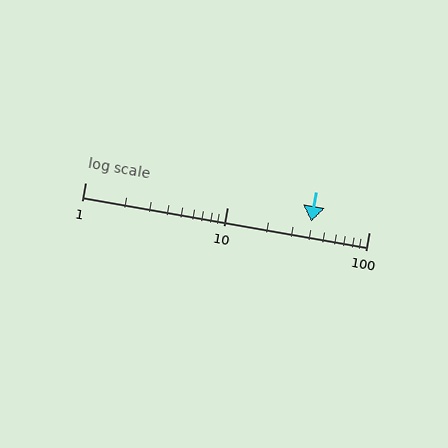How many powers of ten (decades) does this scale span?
The scale spans 2 decades, from 1 to 100.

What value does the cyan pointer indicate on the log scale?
The pointer indicates approximately 39.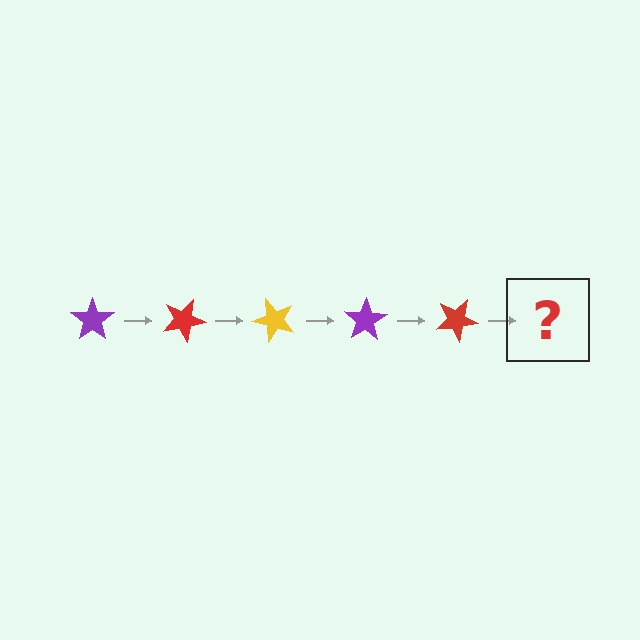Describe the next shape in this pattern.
It should be a yellow star, rotated 125 degrees from the start.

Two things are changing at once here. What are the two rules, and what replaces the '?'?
The two rules are that it rotates 25 degrees each step and the color cycles through purple, red, and yellow. The '?' should be a yellow star, rotated 125 degrees from the start.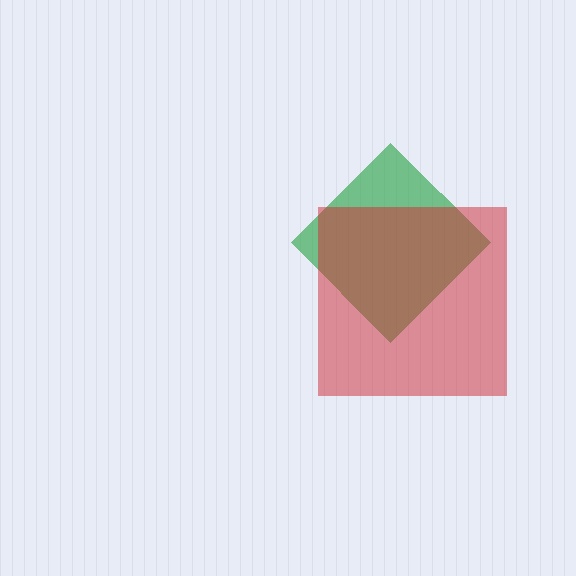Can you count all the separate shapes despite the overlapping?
Yes, there are 2 separate shapes.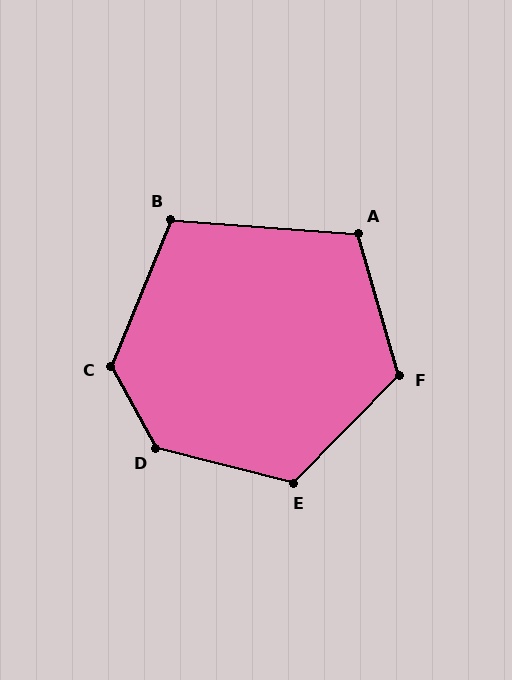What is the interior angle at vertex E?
Approximately 120 degrees (obtuse).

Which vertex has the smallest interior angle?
B, at approximately 108 degrees.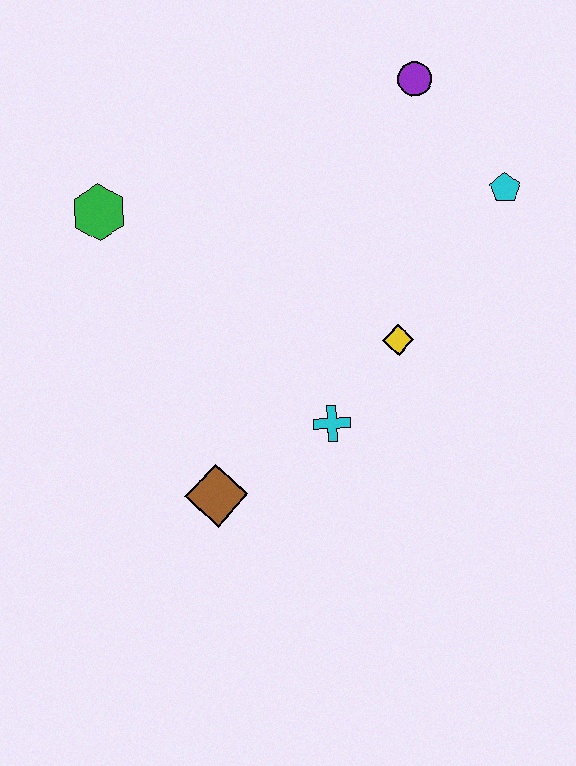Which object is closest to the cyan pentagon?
The purple circle is closest to the cyan pentagon.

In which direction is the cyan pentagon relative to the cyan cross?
The cyan pentagon is above the cyan cross.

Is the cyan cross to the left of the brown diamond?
No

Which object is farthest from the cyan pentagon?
The brown diamond is farthest from the cyan pentagon.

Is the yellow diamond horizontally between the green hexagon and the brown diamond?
No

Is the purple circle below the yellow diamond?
No